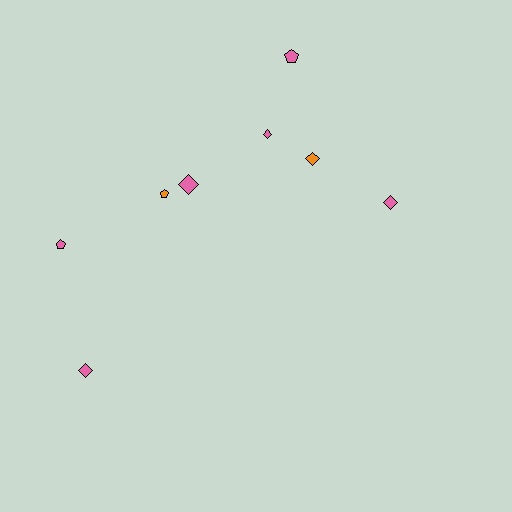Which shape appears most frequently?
Diamond, with 5 objects.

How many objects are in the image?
There are 8 objects.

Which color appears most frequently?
Pink, with 6 objects.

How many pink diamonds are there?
There are 4 pink diamonds.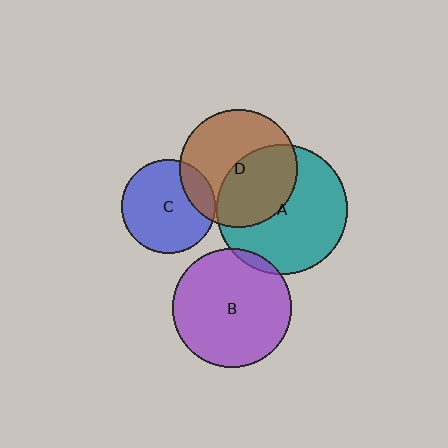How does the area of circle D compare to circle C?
Approximately 1.6 times.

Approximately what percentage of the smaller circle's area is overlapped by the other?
Approximately 45%.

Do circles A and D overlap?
Yes.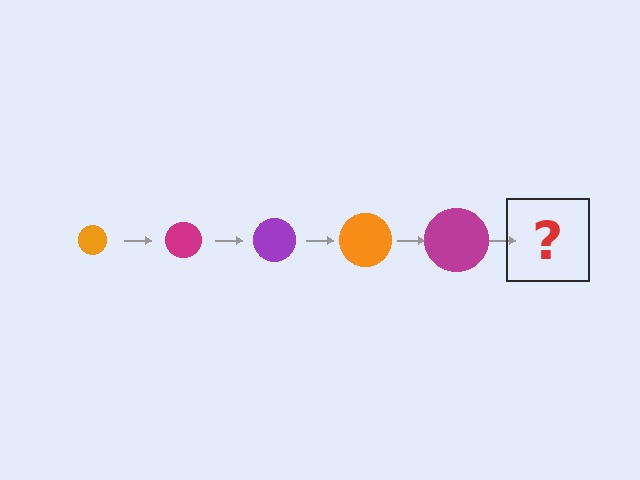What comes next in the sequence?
The next element should be a purple circle, larger than the previous one.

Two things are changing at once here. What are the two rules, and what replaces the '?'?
The two rules are that the circle grows larger each step and the color cycles through orange, magenta, and purple. The '?' should be a purple circle, larger than the previous one.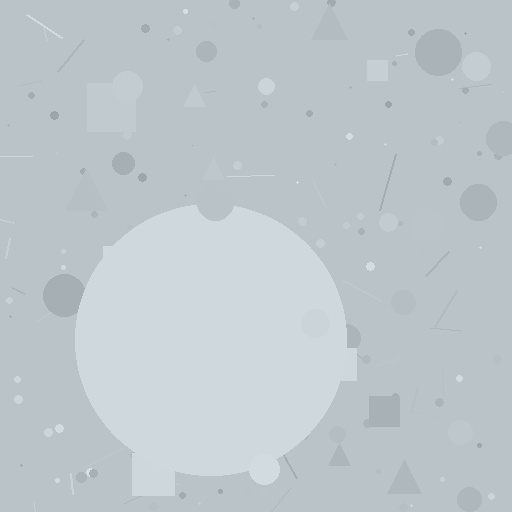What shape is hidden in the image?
A circle is hidden in the image.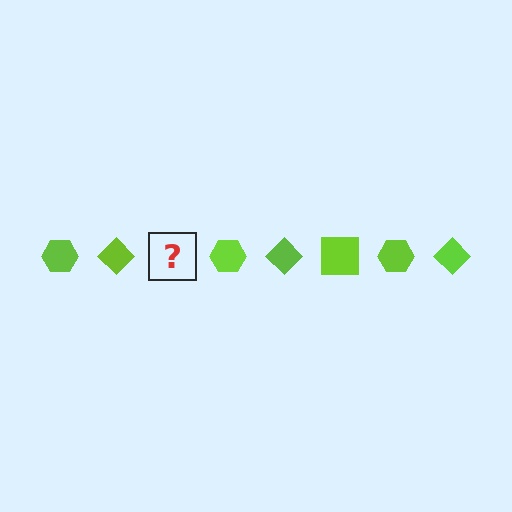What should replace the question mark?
The question mark should be replaced with a lime square.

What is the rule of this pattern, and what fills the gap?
The rule is that the pattern cycles through hexagon, diamond, square shapes in lime. The gap should be filled with a lime square.